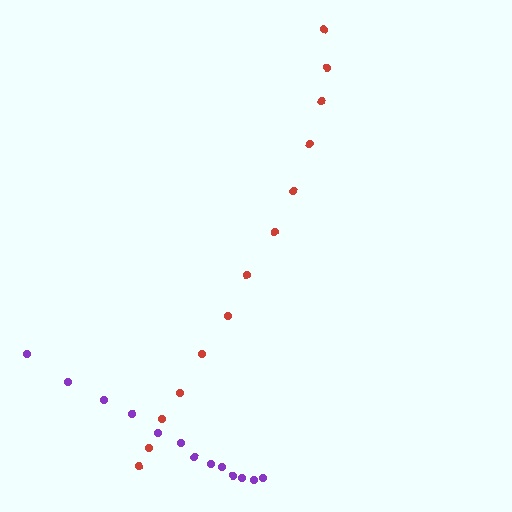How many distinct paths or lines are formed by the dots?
There are 2 distinct paths.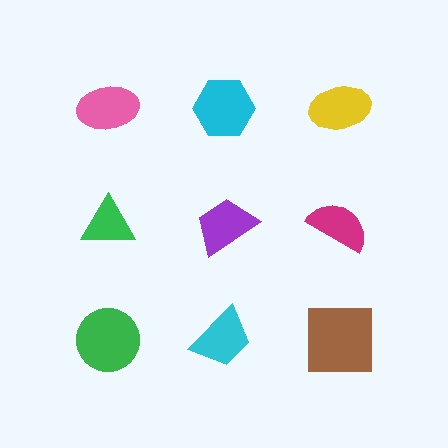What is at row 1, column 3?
A yellow ellipse.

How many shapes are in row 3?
3 shapes.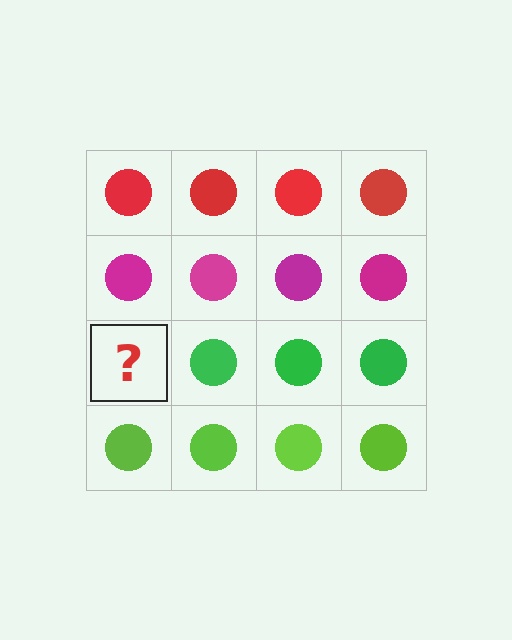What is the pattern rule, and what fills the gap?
The rule is that each row has a consistent color. The gap should be filled with a green circle.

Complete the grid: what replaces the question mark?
The question mark should be replaced with a green circle.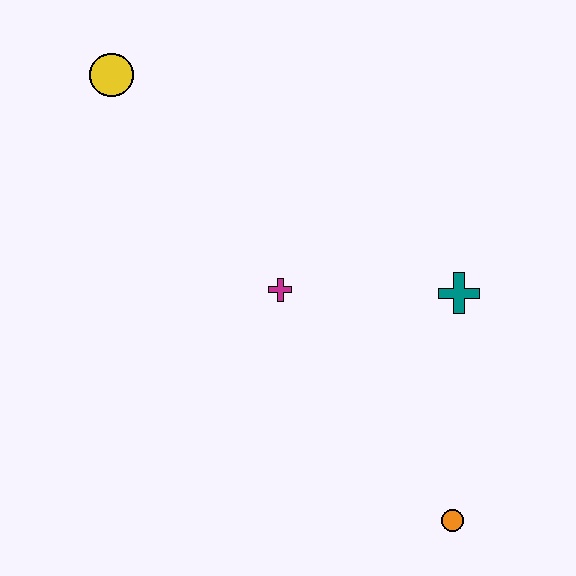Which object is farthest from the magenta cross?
The orange circle is farthest from the magenta cross.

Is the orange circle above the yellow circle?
No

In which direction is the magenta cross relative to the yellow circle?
The magenta cross is below the yellow circle.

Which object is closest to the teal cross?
The magenta cross is closest to the teal cross.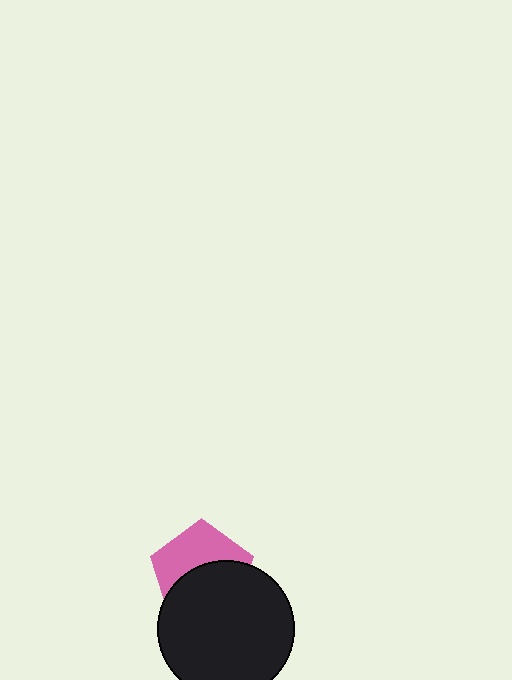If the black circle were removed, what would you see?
You would see the complete pink pentagon.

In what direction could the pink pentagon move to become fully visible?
The pink pentagon could move up. That would shift it out from behind the black circle entirely.